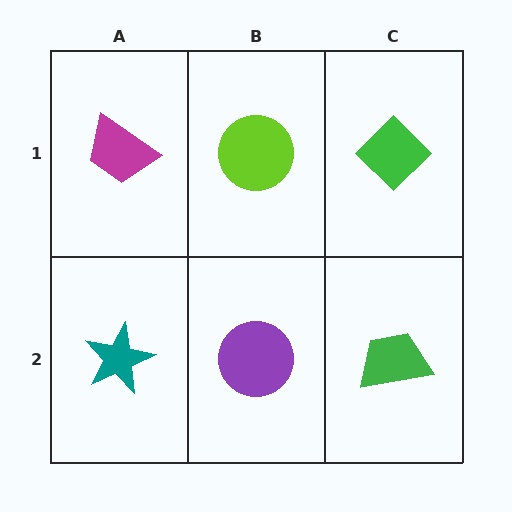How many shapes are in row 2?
3 shapes.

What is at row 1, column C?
A green diamond.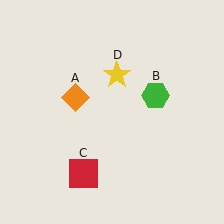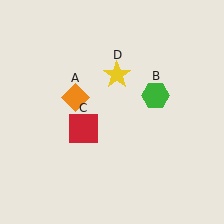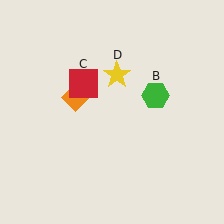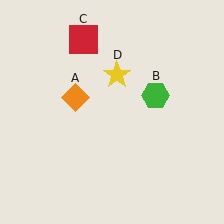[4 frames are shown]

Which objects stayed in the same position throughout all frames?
Orange diamond (object A) and green hexagon (object B) and yellow star (object D) remained stationary.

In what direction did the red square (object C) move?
The red square (object C) moved up.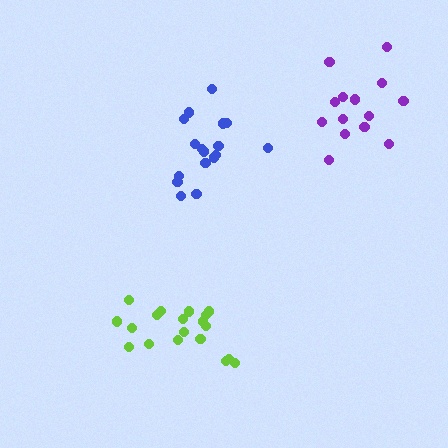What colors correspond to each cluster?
The clusters are colored: blue, purple, lime.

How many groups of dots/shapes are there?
There are 3 groups.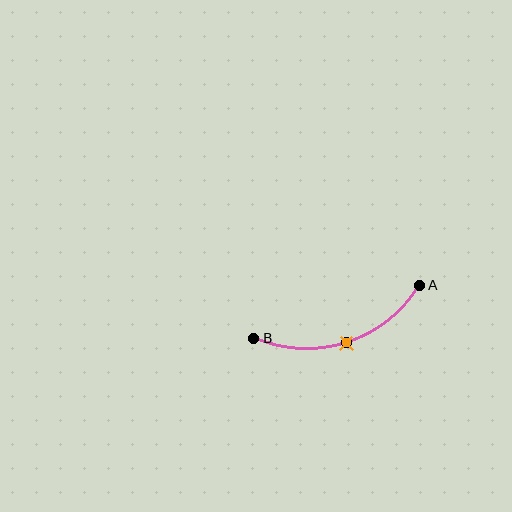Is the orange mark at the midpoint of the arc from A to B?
Yes. The orange mark lies on the arc at equal arc-length from both A and B — it is the arc midpoint.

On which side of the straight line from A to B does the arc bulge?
The arc bulges below the straight line connecting A and B.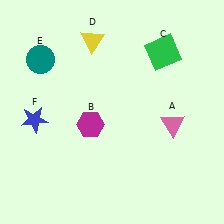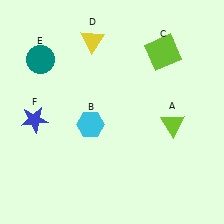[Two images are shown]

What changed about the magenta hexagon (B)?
In Image 1, B is magenta. In Image 2, it changed to cyan.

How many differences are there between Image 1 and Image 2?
There are 3 differences between the two images.